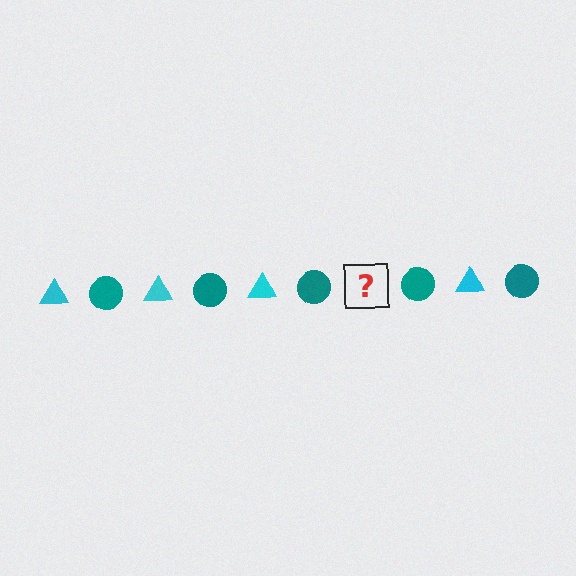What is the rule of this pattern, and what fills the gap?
The rule is that the pattern alternates between cyan triangle and teal circle. The gap should be filled with a cyan triangle.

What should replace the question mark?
The question mark should be replaced with a cyan triangle.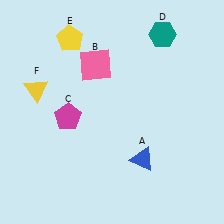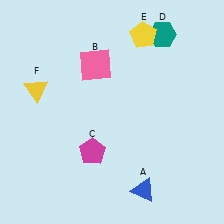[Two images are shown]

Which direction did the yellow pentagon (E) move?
The yellow pentagon (E) moved right.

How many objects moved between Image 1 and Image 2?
3 objects moved between the two images.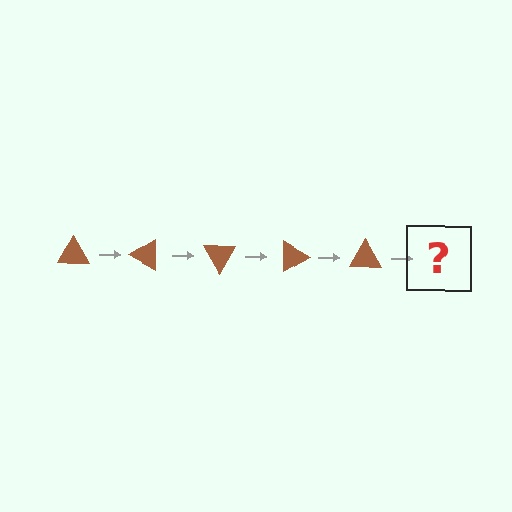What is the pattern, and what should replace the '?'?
The pattern is that the triangle rotates 30 degrees each step. The '?' should be a brown triangle rotated 150 degrees.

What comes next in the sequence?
The next element should be a brown triangle rotated 150 degrees.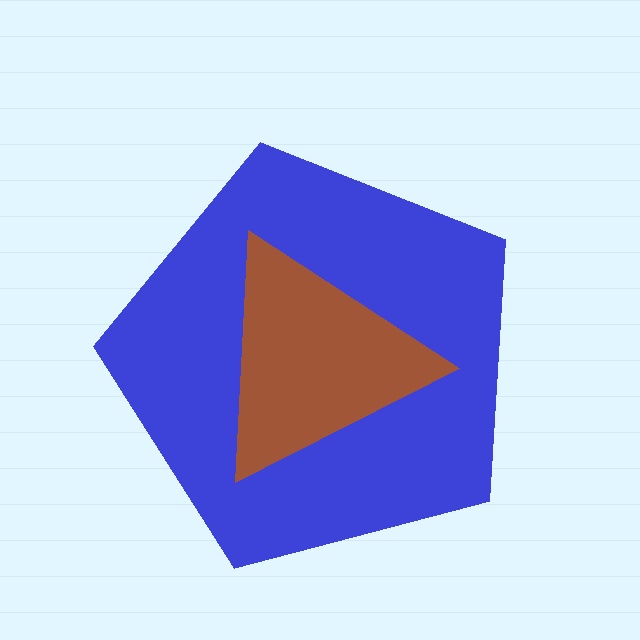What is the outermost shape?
The blue pentagon.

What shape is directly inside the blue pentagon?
The brown triangle.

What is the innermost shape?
The brown triangle.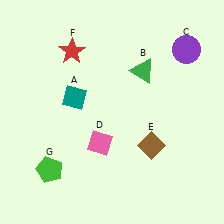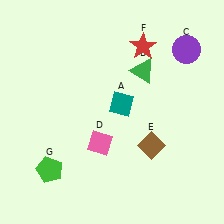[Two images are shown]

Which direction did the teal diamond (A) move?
The teal diamond (A) moved right.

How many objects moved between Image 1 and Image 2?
2 objects moved between the two images.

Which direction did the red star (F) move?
The red star (F) moved right.